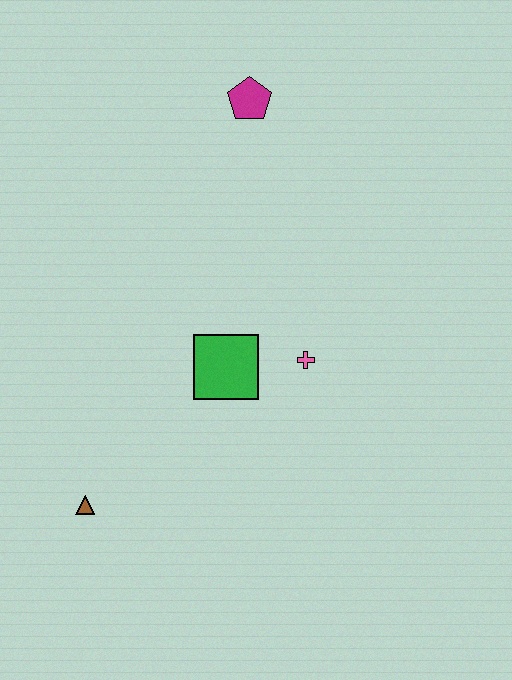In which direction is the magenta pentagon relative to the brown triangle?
The magenta pentagon is above the brown triangle.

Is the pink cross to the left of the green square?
No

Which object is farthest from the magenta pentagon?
The brown triangle is farthest from the magenta pentagon.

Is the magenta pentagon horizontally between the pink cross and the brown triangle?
Yes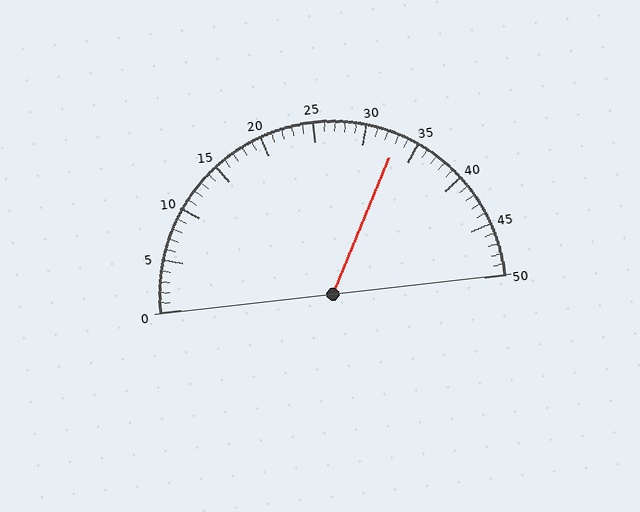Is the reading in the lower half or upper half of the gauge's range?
The reading is in the upper half of the range (0 to 50).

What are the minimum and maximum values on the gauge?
The gauge ranges from 0 to 50.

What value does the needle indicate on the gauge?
The needle indicates approximately 33.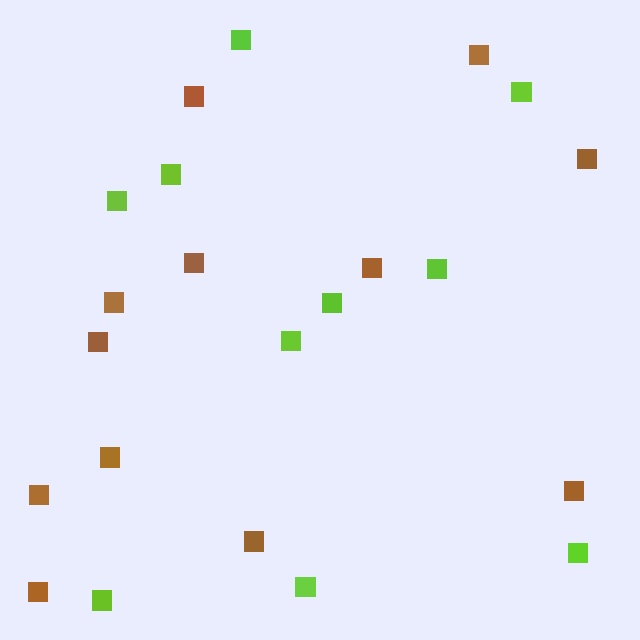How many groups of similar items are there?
There are 2 groups: one group of brown squares (12) and one group of lime squares (10).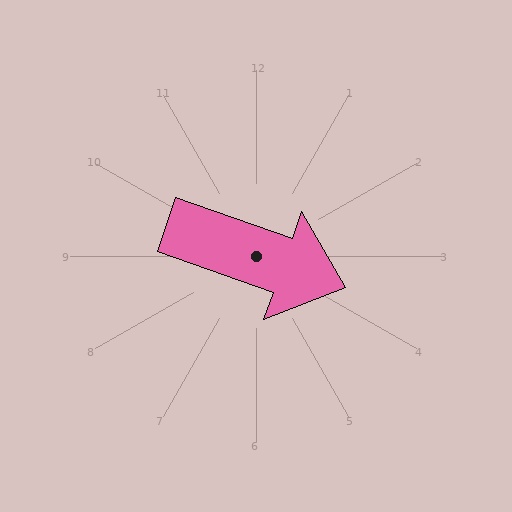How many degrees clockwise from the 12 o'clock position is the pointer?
Approximately 109 degrees.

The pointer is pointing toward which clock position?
Roughly 4 o'clock.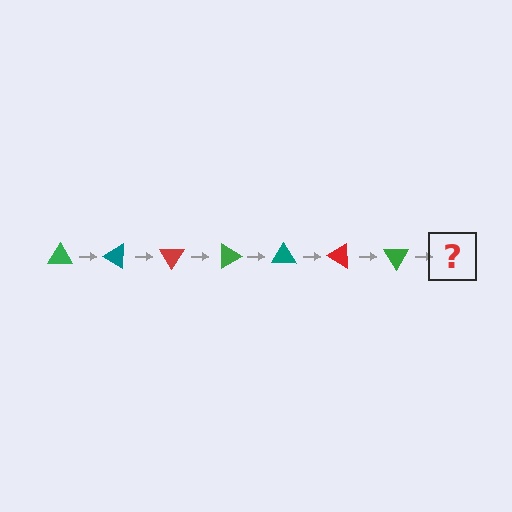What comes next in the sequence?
The next element should be a teal triangle, rotated 210 degrees from the start.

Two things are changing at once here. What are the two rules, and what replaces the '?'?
The two rules are that it rotates 30 degrees each step and the color cycles through green, teal, and red. The '?' should be a teal triangle, rotated 210 degrees from the start.